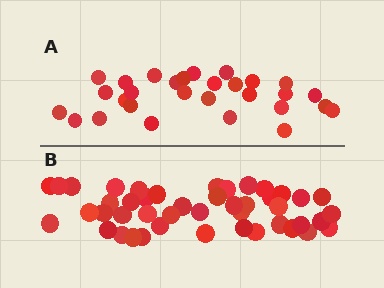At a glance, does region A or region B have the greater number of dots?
Region B (the bottom region) has more dots.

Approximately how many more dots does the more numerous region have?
Region B has approximately 15 more dots than region A.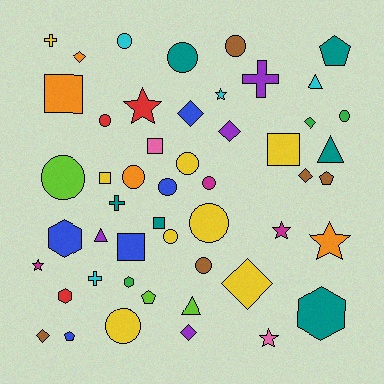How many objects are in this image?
There are 50 objects.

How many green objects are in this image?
There are 3 green objects.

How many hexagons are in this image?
There are 4 hexagons.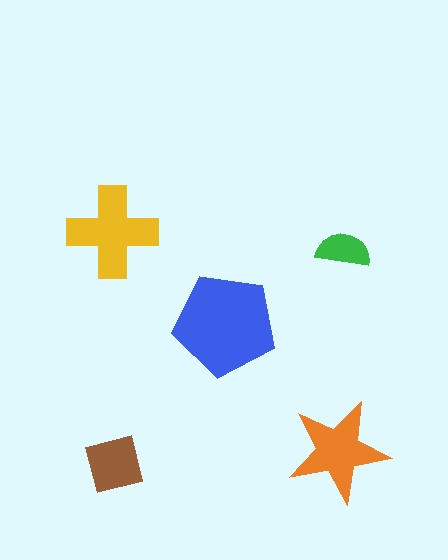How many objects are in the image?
There are 5 objects in the image.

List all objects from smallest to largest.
The green semicircle, the brown square, the orange star, the yellow cross, the blue pentagon.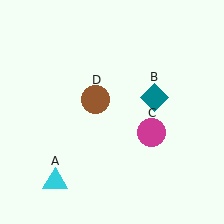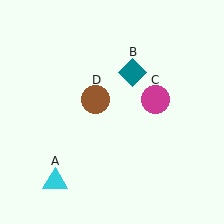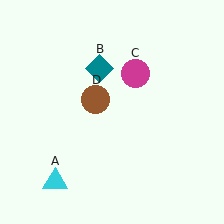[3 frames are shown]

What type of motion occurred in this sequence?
The teal diamond (object B), magenta circle (object C) rotated counterclockwise around the center of the scene.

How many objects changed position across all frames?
2 objects changed position: teal diamond (object B), magenta circle (object C).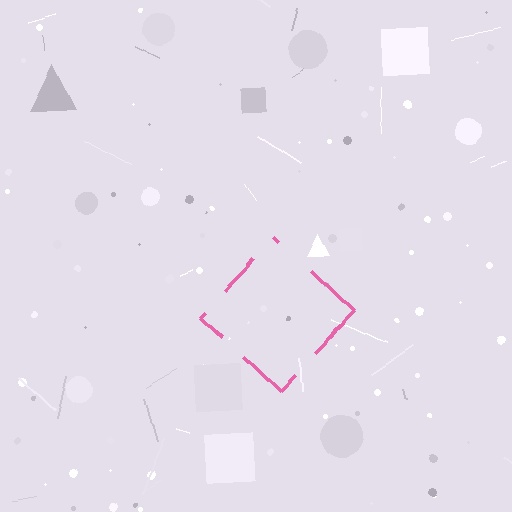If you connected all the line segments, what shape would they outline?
They would outline a diamond.